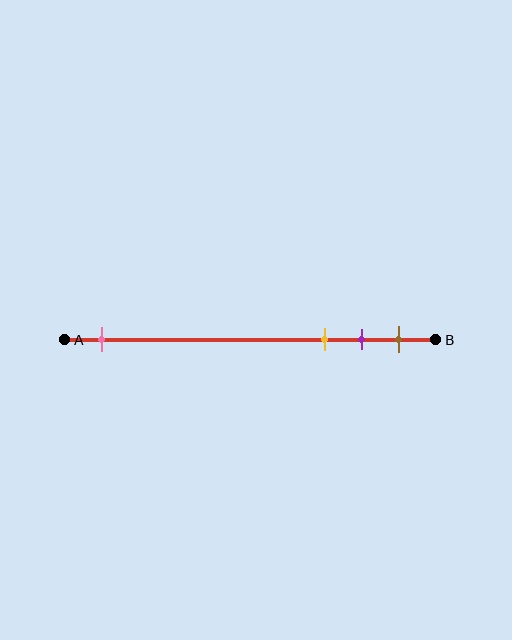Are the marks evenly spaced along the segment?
No, the marks are not evenly spaced.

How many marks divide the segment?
There are 4 marks dividing the segment.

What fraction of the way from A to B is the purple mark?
The purple mark is approximately 80% (0.8) of the way from A to B.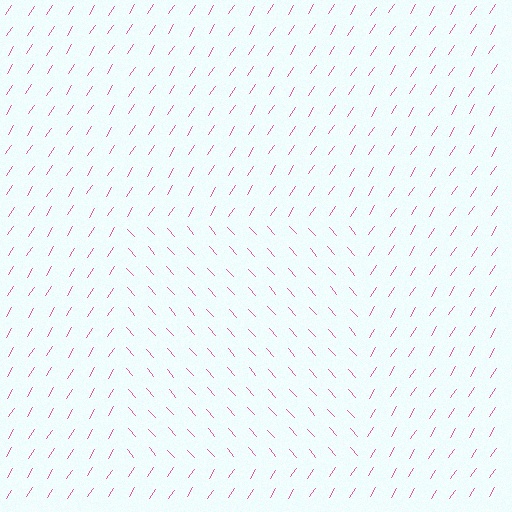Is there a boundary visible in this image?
Yes, there is a texture boundary formed by a change in line orientation.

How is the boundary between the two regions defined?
The boundary is defined purely by a change in line orientation (approximately 74 degrees difference). All lines are the same color and thickness.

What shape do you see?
I see a rectangle.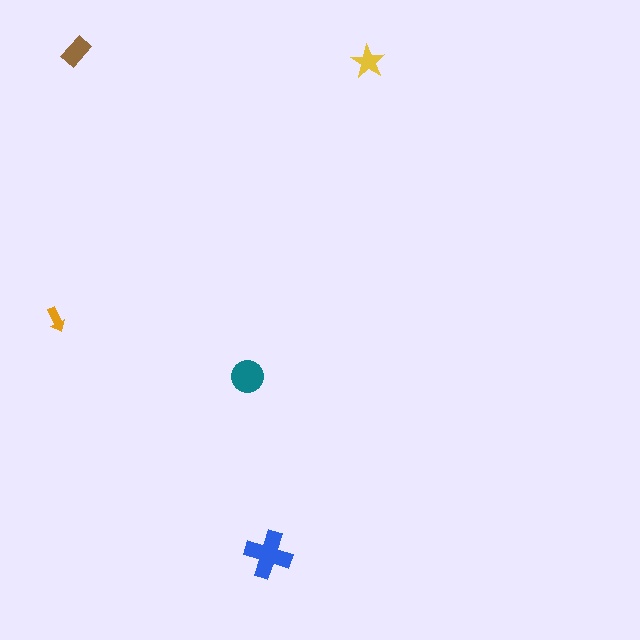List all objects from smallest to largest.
The orange arrow, the yellow star, the brown rectangle, the teal circle, the blue cross.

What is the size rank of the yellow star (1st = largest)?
4th.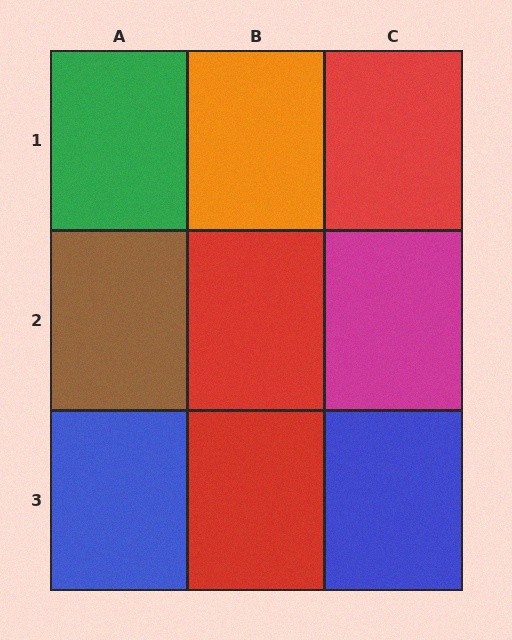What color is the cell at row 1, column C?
Red.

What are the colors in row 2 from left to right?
Brown, red, magenta.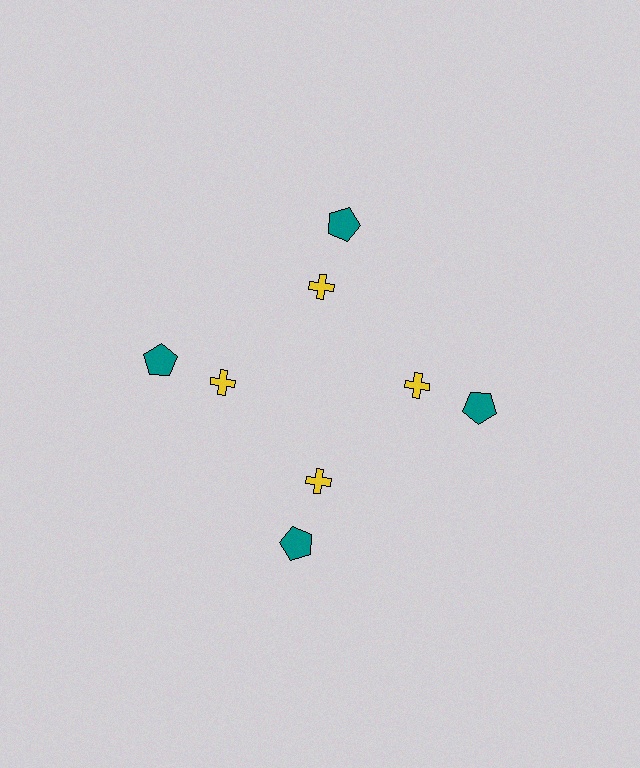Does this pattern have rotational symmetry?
Yes, this pattern has 4-fold rotational symmetry. It looks the same after rotating 90 degrees around the center.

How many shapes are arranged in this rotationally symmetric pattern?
There are 8 shapes, arranged in 4 groups of 2.